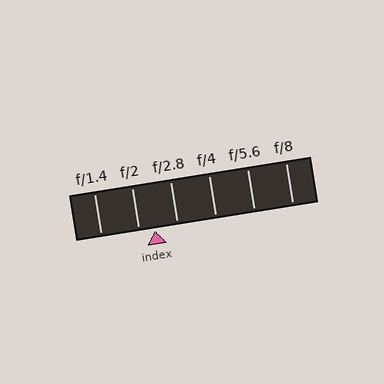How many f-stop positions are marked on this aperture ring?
There are 6 f-stop positions marked.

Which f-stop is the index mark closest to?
The index mark is closest to f/2.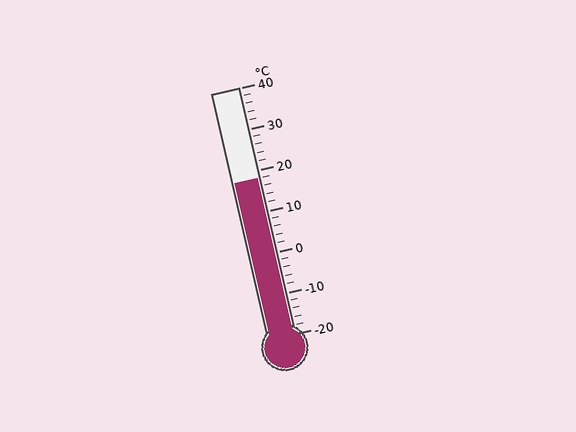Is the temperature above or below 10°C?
The temperature is above 10°C.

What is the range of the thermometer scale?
The thermometer scale ranges from -20°C to 40°C.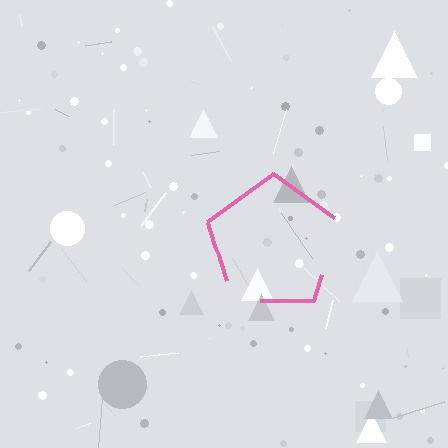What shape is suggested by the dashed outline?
The dashed outline suggests a pentagon.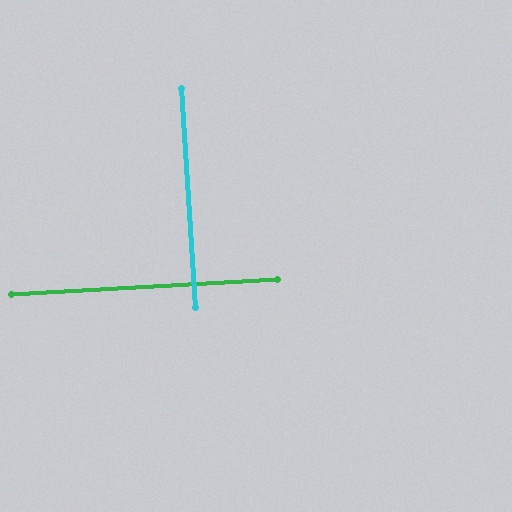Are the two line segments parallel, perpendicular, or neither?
Perpendicular — they meet at approximately 89°.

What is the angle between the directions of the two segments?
Approximately 89 degrees.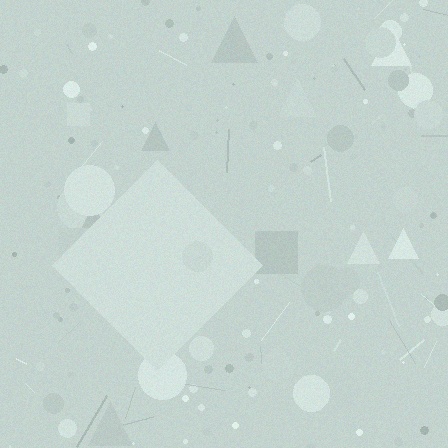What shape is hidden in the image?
A diamond is hidden in the image.